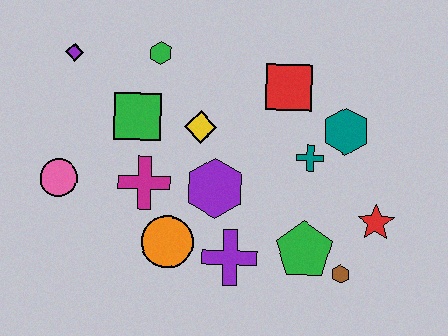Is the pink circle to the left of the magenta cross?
Yes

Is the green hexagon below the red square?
No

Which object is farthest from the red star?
The purple diamond is farthest from the red star.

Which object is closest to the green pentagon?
The brown hexagon is closest to the green pentagon.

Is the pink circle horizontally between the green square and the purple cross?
No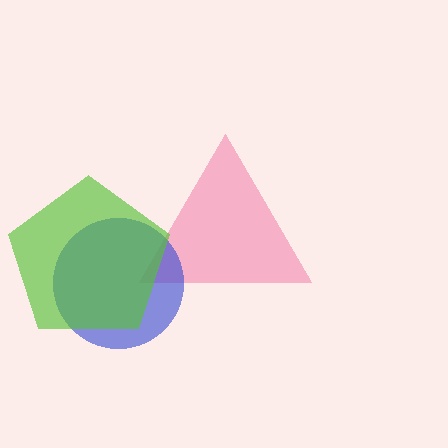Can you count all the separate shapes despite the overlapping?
Yes, there are 3 separate shapes.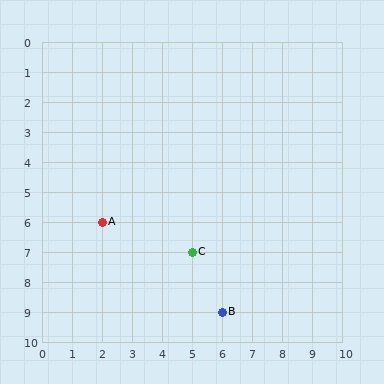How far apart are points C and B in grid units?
Points C and B are 1 column and 2 rows apart (about 2.2 grid units diagonally).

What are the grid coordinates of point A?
Point A is at grid coordinates (2, 6).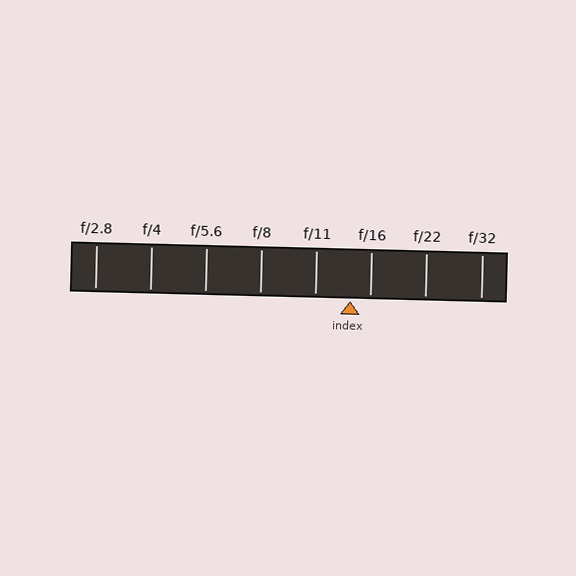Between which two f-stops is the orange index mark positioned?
The index mark is between f/11 and f/16.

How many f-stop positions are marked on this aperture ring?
There are 8 f-stop positions marked.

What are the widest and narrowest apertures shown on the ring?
The widest aperture shown is f/2.8 and the narrowest is f/32.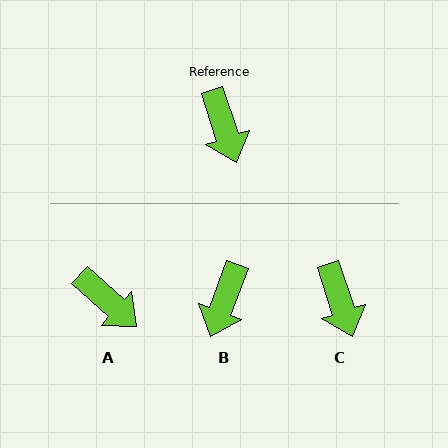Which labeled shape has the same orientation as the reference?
C.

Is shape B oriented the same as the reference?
No, it is off by about 39 degrees.